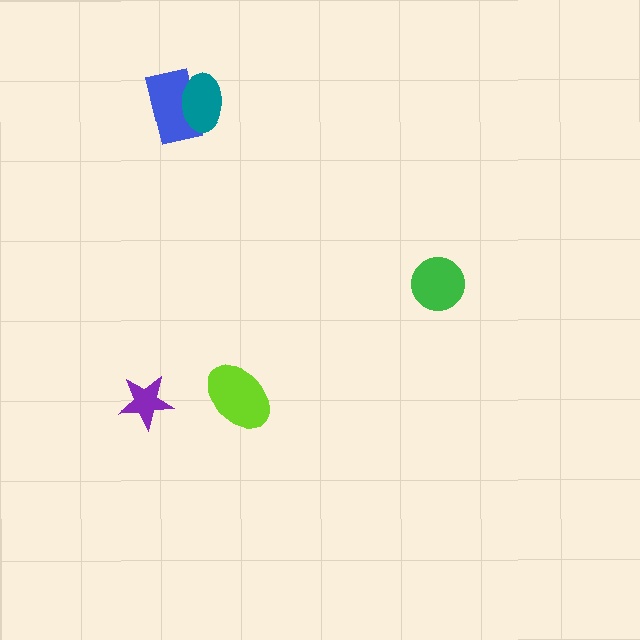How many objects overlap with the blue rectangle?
1 object overlaps with the blue rectangle.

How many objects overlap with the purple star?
0 objects overlap with the purple star.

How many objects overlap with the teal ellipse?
1 object overlaps with the teal ellipse.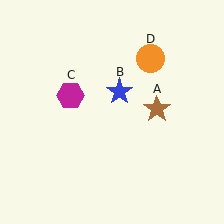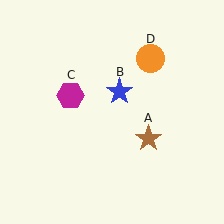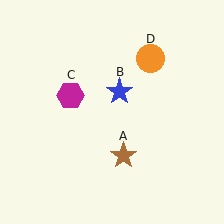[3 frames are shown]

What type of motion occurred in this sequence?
The brown star (object A) rotated clockwise around the center of the scene.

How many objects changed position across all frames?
1 object changed position: brown star (object A).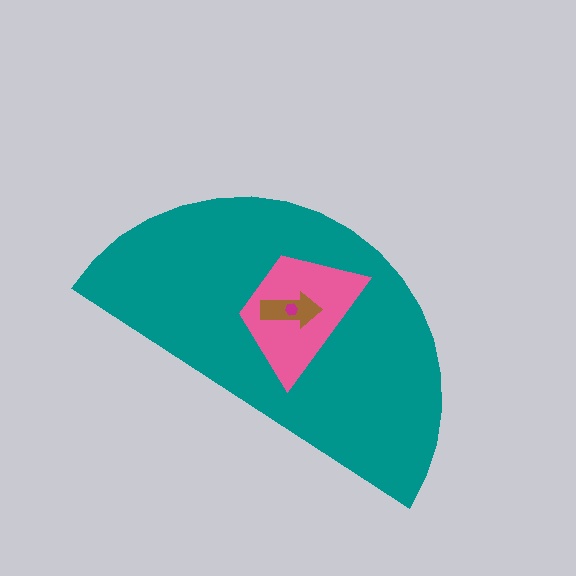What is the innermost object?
The magenta hexagon.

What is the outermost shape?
The teal semicircle.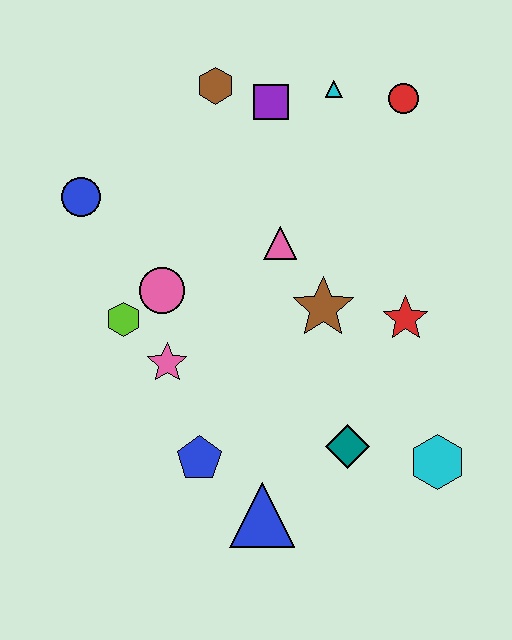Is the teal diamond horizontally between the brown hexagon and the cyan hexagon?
Yes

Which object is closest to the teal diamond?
The cyan hexagon is closest to the teal diamond.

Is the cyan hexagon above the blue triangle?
Yes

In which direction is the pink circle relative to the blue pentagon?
The pink circle is above the blue pentagon.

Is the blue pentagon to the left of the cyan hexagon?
Yes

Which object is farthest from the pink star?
The red circle is farthest from the pink star.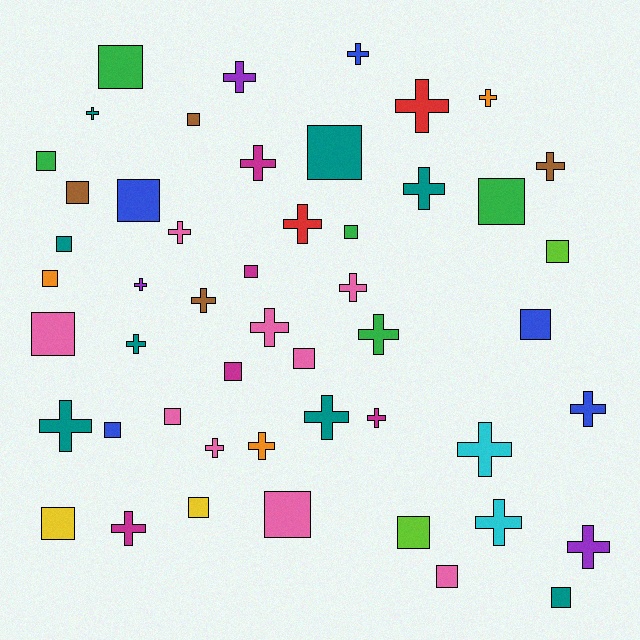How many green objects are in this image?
There are 5 green objects.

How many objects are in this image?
There are 50 objects.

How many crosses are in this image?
There are 26 crosses.